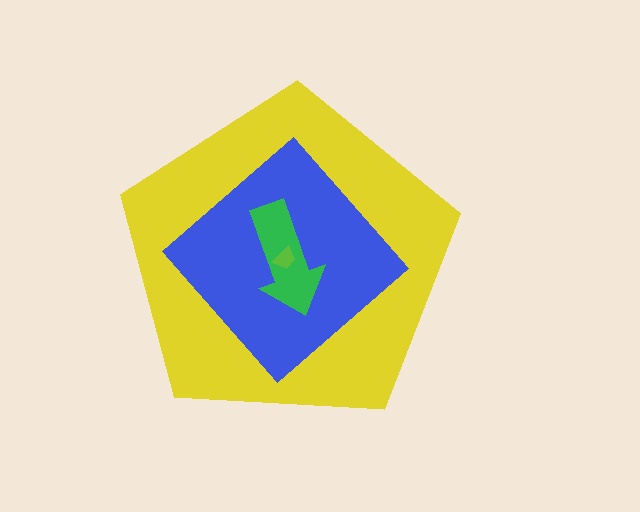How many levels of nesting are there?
4.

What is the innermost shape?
The lime trapezoid.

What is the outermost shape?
The yellow pentagon.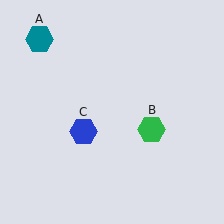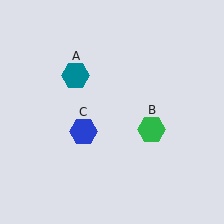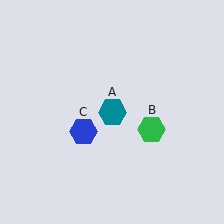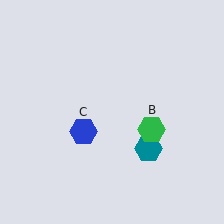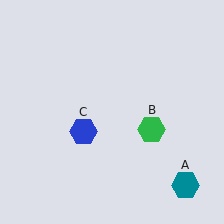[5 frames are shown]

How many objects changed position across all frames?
1 object changed position: teal hexagon (object A).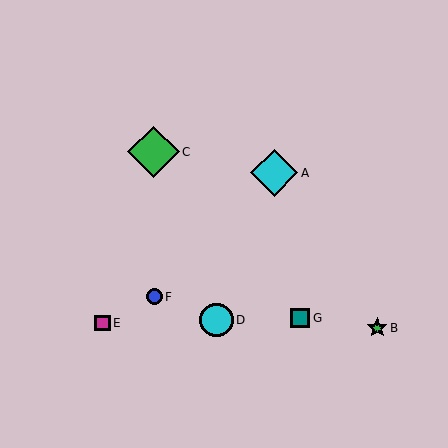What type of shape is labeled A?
Shape A is a cyan diamond.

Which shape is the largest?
The green diamond (labeled C) is the largest.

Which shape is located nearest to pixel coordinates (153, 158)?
The green diamond (labeled C) at (153, 152) is nearest to that location.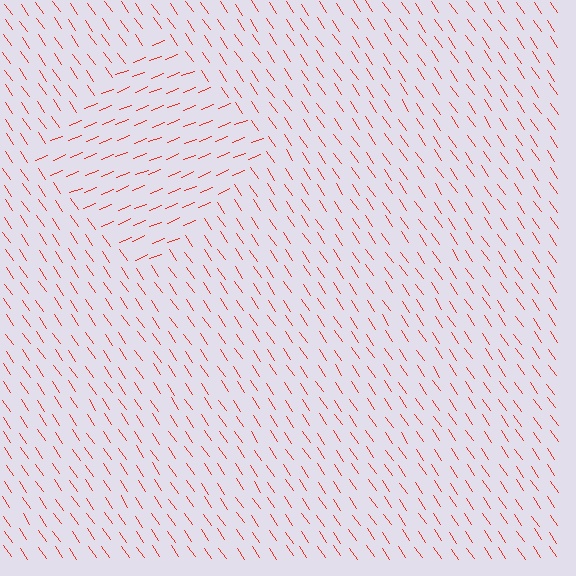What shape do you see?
I see a diamond.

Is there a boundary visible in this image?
Yes, there is a texture boundary formed by a change in line orientation.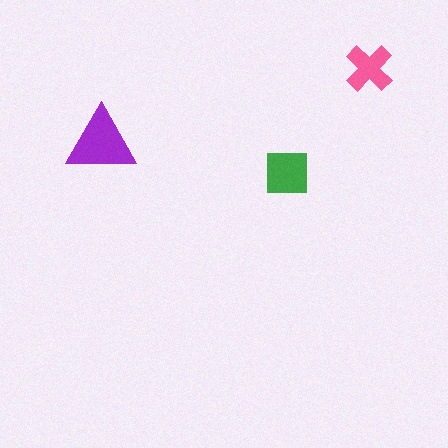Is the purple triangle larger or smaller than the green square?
Larger.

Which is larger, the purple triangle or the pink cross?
The purple triangle.